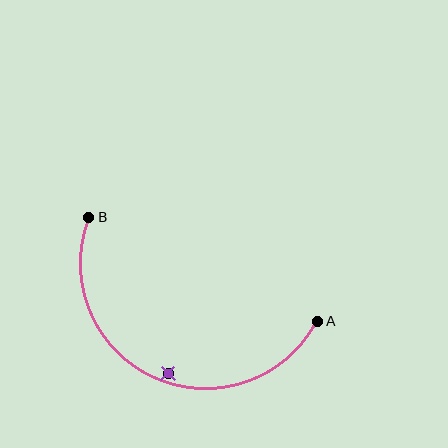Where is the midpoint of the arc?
The arc midpoint is the point on the curve farthest from the straight line joining A and B. It sits below that line.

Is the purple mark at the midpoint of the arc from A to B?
No — the purple mark does not lie on the arc at all. It sits slightly inside the curve.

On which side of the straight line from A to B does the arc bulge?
The arc bulges below the straight line connecting A and B.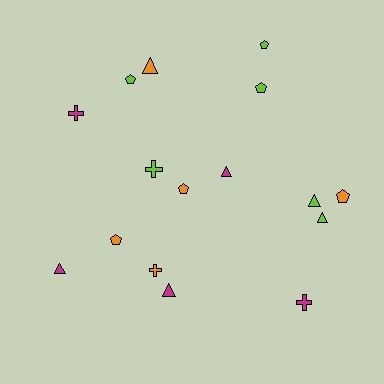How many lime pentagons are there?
There are 3 lime pentagons.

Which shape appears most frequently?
Triangle, with 6 objects.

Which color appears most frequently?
Lime, with 6 objects.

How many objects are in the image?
There are 16 objects.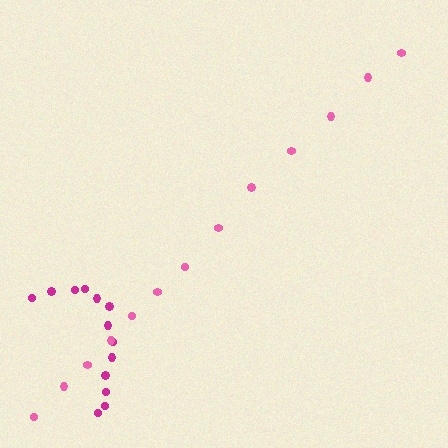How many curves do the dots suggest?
There are 2 distinct paths.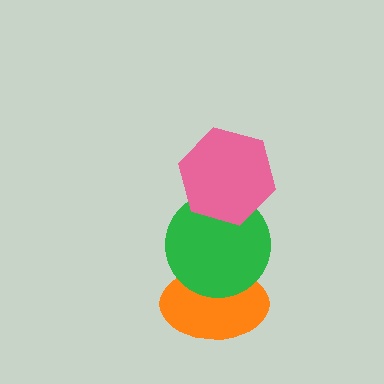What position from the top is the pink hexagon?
The pink hexagon is 1st from the top.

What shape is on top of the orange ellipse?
The green circle is on top of the orange ellipse.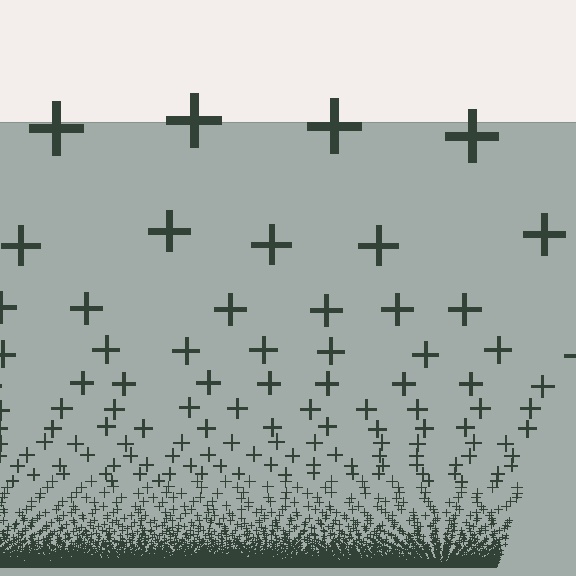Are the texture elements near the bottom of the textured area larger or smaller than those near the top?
Smaller. The gradient is inverted — elements near the bottom are smaller and denser.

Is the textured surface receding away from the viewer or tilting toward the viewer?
The surface appears to tilt toward the viewer. Texture elements get larger and sparser toward the top.